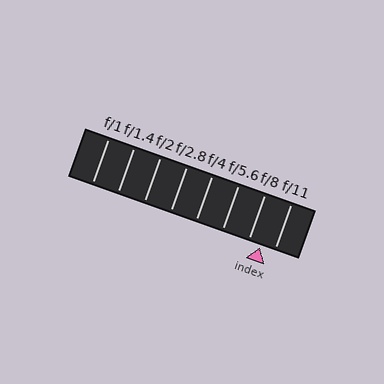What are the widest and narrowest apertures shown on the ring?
The widest aperture shown is f/1 and the narrowest is f/11.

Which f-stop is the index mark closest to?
The index mark is closest to f/8.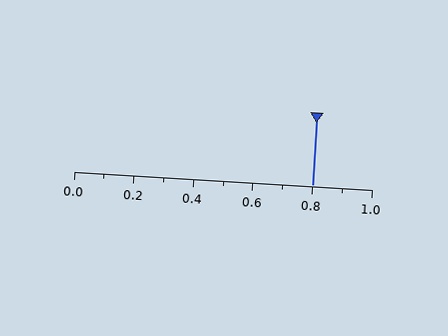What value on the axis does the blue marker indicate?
The marker indicates approximately 0.8.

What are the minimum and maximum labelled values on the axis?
The axis runs from 0.0 to 1.0.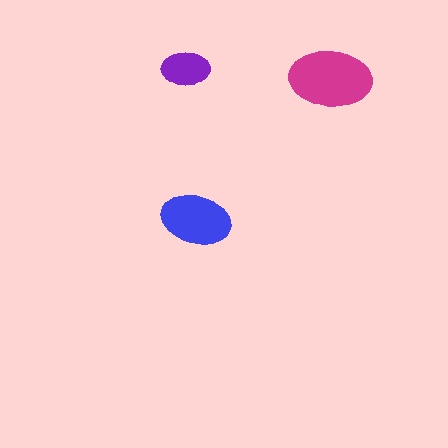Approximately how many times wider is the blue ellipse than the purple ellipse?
About 1.5 times wider.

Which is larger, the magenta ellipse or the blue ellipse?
The magenta one.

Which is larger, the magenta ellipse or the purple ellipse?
The magenta one.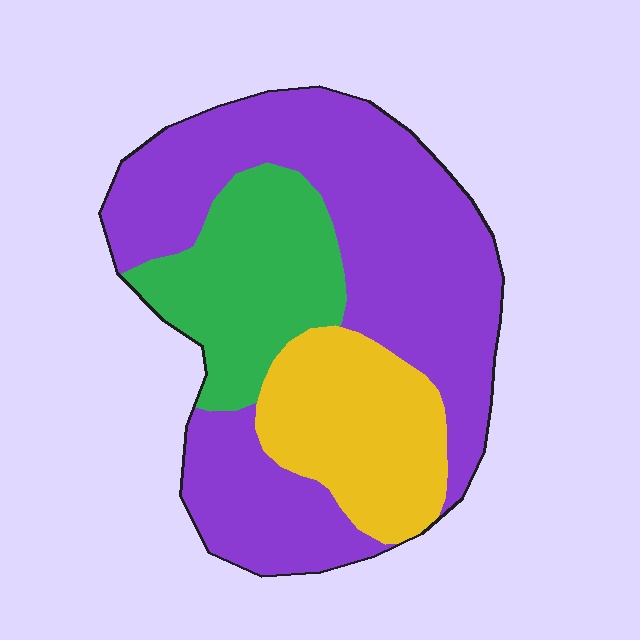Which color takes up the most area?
Purple, at roughly 60%.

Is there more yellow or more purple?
Purple.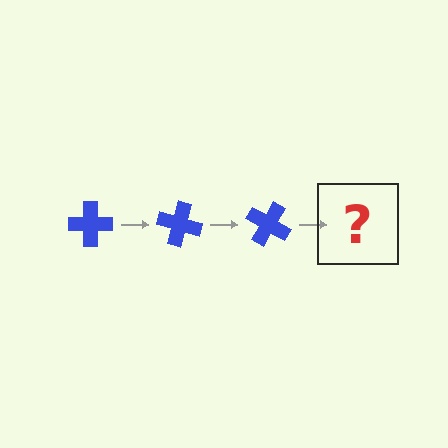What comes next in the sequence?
The next element should be a blue cross rotated 45 degrees.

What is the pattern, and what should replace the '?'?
The pattern is that the cross rotates 15 degrees each step. The '?' should be a blue cross rotated 45 degrees.